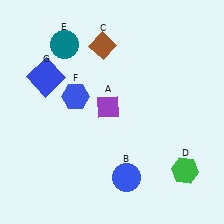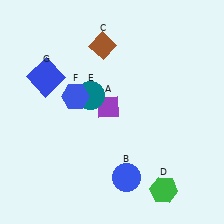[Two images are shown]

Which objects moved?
The objects that moved are: the green hexagon (D), the teal circle (E).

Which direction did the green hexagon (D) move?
The green hexagon (D) moved left.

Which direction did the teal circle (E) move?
The teal circle (E) moved down.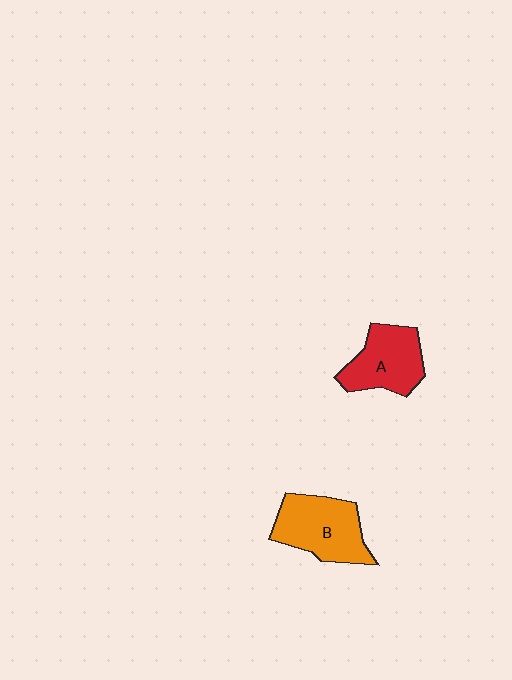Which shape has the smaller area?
Shape A (red).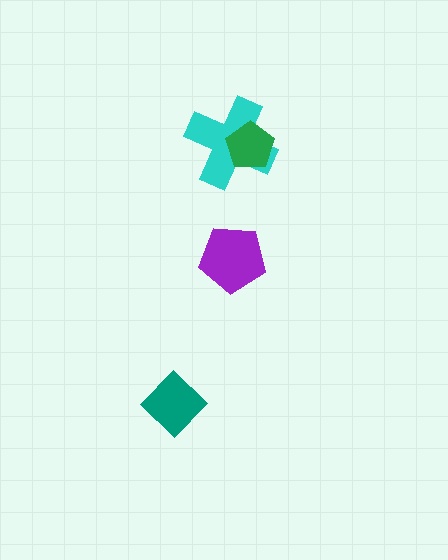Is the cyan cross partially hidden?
Yes, it is partially covered by another shape.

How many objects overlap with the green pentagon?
1 object overlaps with the green pentagon.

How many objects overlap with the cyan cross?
1 object overlaps with the cyan cross.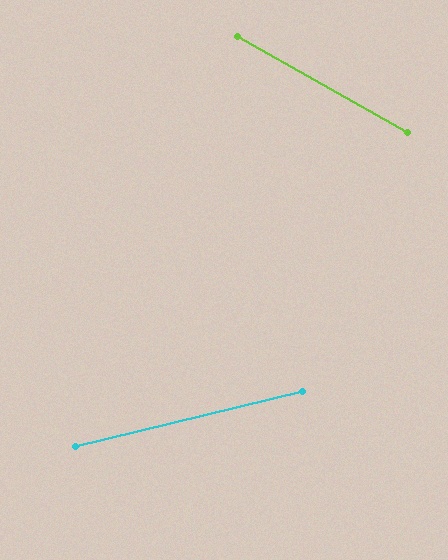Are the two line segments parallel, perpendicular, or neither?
Neither parallel nor perpendicular — they differ by about 43°.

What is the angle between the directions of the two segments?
Approximately 43 degrees.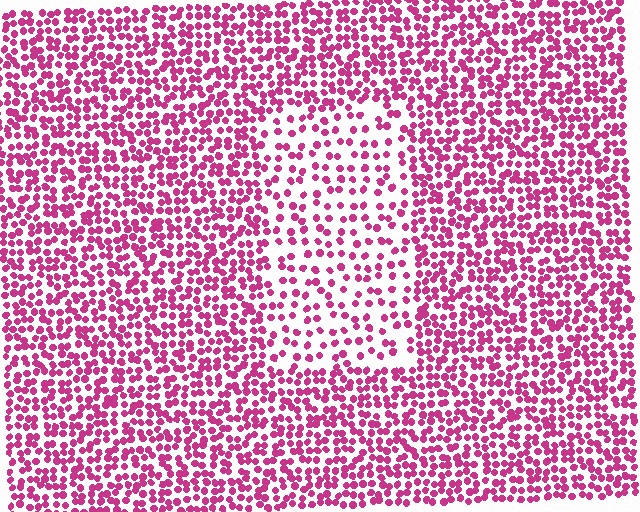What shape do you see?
I see a rectangle.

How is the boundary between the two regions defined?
The boundary is defined by a change in element density (approximately 2.0x ratio). All elements are the same color, size, and shape.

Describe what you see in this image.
The image contains small magenta elements arranged at two different densities. A rectangle-shaped region is visible where the elements are less densely packed than the surrounding area.